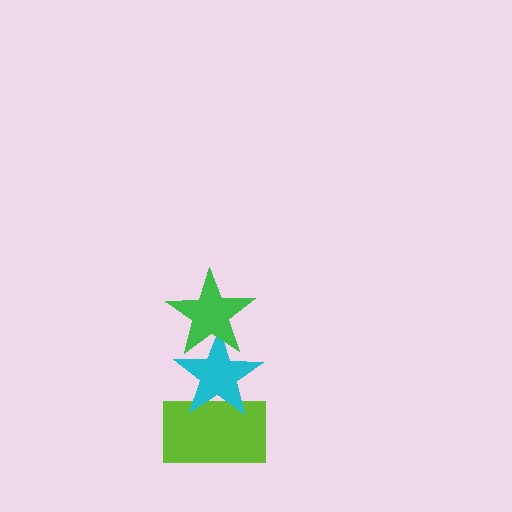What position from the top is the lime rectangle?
The lime rectangle is 3rd from the top.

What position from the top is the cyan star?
The cyan star is 2nd from the top.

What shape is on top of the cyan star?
The green star is on top of the cyan star.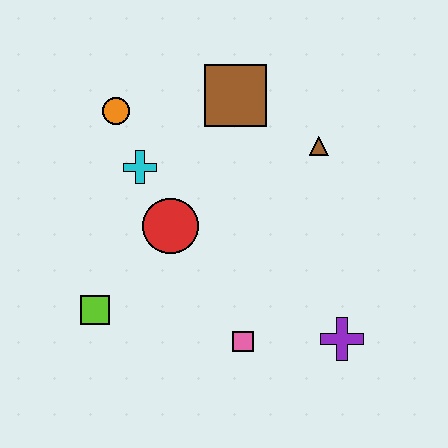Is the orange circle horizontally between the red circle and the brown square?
No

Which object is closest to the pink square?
The purple cross is closest to the pink square.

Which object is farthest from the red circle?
The purple cross is farthest from the red circle.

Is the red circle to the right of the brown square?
No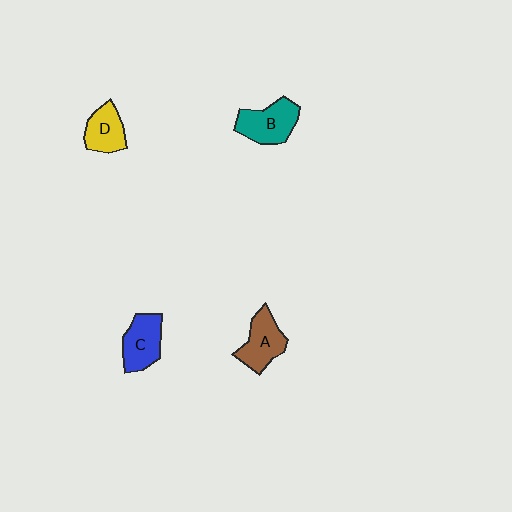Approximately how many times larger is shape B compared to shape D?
Approximately 1.3 times.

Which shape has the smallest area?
Shape D (yellow).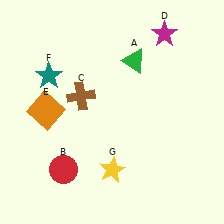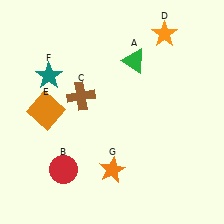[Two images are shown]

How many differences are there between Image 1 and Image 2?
There are 2 differences between the two images.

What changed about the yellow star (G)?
In Image 1, G is yellow. In Image 2, it changed to orange.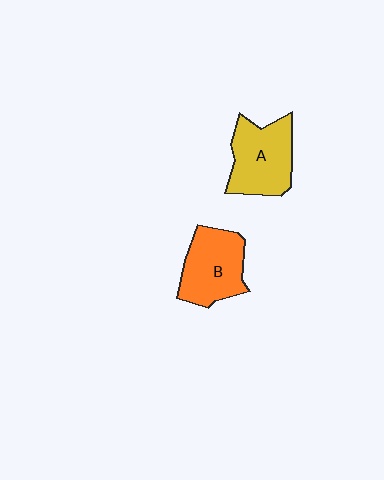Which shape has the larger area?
Shape A (yellow).